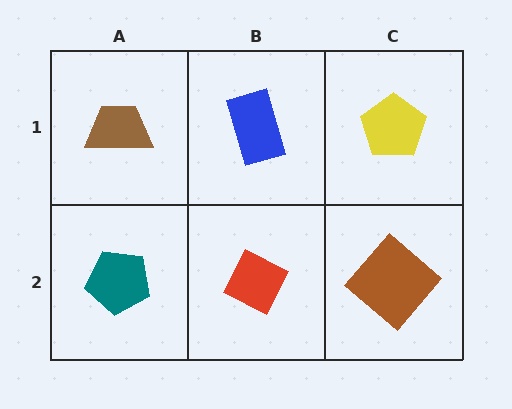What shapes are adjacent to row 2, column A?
A brown trapezoid (row 1, column A), a red diamond (row 2, column B).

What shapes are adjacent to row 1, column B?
A red diamond (row 2, column B), a brown trapezoid (row 1, column A), a yellow pentagon (row 1, column C).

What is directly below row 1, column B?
A red diamond.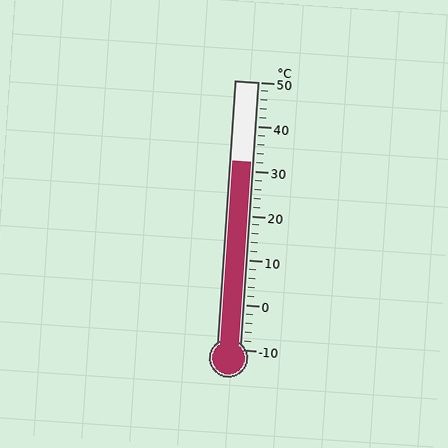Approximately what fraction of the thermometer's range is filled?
The thermometer is filled to approximately 70% of its range.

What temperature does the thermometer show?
The thermometer shows approximately 32°C.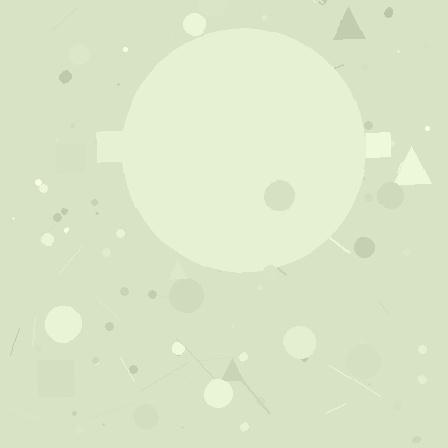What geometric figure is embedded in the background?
A circle is embedded in the background.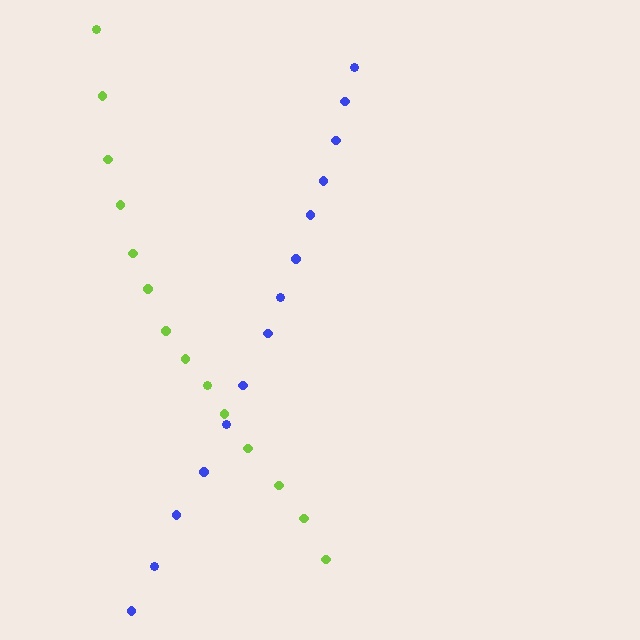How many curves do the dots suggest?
There are 2 distinct paths.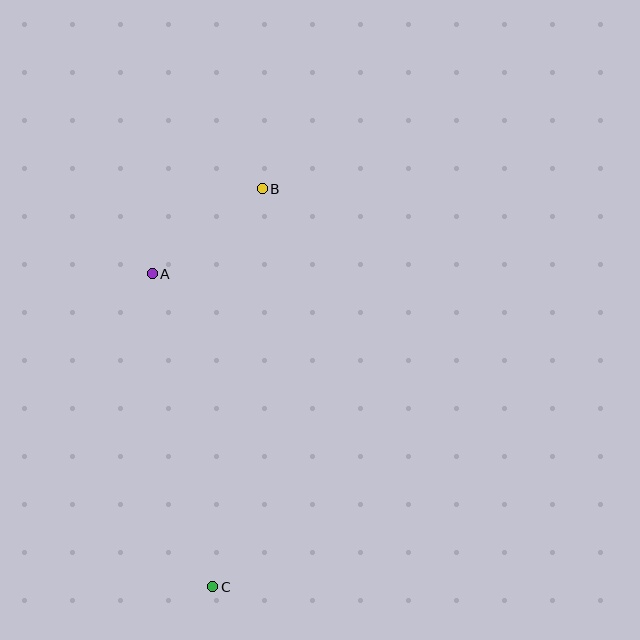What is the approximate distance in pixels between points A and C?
The distance between A and C is approximately 319 pixels.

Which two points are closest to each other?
Points A and B are closest to each other.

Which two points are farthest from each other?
Points B and C are farthest from each other.